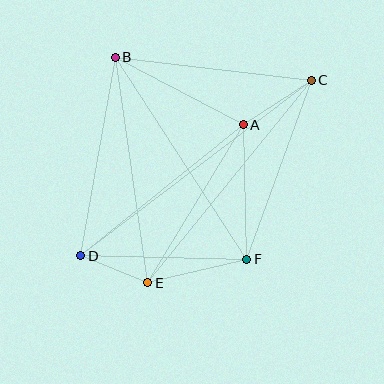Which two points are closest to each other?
Points D and E are closest to each other.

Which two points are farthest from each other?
Points C and D are farthest from each other.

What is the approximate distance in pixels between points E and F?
The distance between E and F is approximately 102 pixels.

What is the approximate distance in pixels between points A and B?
The distance between A and B is approximately 145 pixels.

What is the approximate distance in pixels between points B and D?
The distance between B and D is approximately 202 pixels.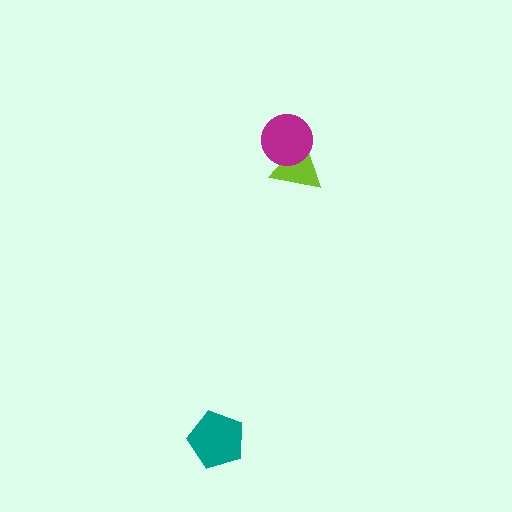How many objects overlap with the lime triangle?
1 object overlaps with the lime triangle.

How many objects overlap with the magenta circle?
1 object overlaps with the magenta circle.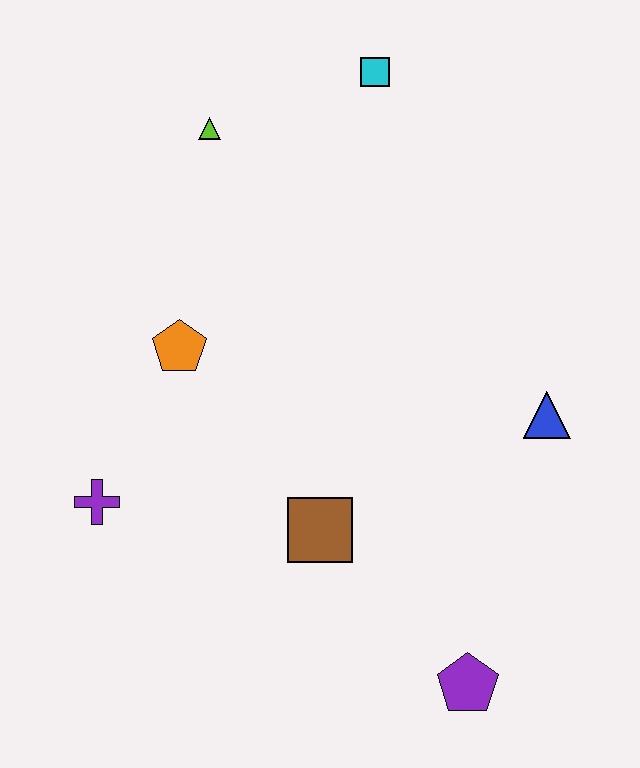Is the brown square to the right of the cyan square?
No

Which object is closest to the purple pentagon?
The brown square is closest to the purple pentagon.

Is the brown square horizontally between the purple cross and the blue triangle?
Yes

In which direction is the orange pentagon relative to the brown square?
The orange pentagon is above the brown square.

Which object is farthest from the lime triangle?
The purple pentagon is farthest from the lime triangle.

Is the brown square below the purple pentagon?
No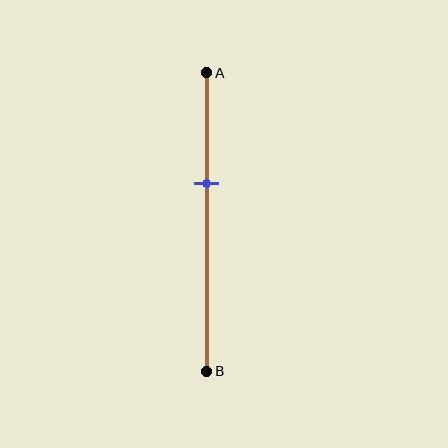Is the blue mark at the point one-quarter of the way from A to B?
No, the mark is at about 35% from A, not at the 25% one-quarter point.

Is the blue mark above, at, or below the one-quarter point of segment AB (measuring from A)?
The blue mark is below the one-quarter point of segment AB.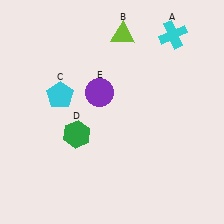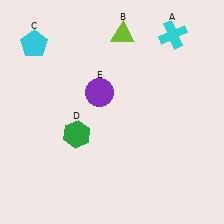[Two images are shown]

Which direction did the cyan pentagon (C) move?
The cyan pentagon (C) moved up.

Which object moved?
The cyan pentagon (C) moved up.